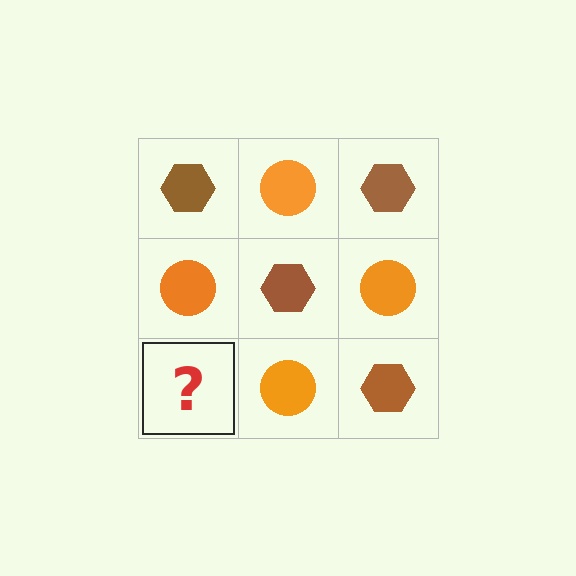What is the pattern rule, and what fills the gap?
The rule is that it alternates brown hexagon and orange circle in a checkerboard pattern. The gap should be filled with a brown hexagon.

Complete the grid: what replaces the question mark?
The question mark should be replaced with a brown hexagon.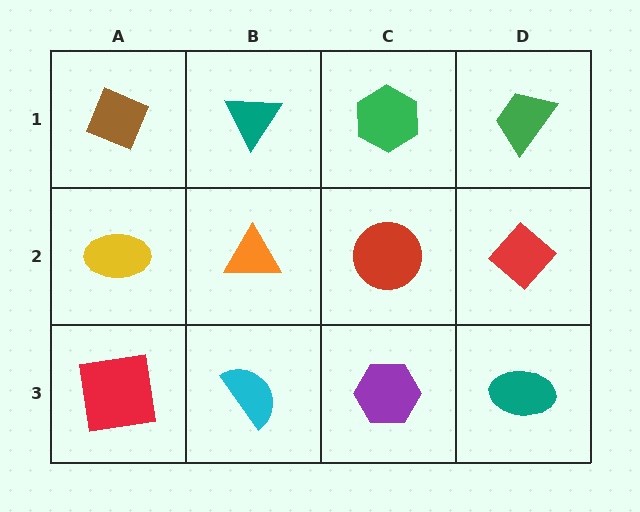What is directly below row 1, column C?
A red circle.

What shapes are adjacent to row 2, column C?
A green hexagon (row 1, column C), a purple hexagon (row 3, column C), an orange triangle (row 2, column B), a red diamond (row 2, column D).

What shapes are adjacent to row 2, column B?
A teal triangle (row 1, column B), a cyan semicircle (row 3, column B), a yellow ellipse (row 2, column A), a red circle (row 2, column C).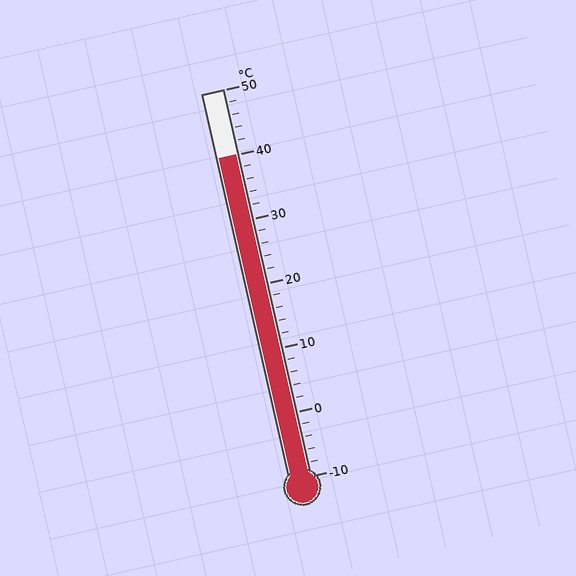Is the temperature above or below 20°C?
The temperature is above 20°C.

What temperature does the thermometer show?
The thermometer shows approximately 40°C.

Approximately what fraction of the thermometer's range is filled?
The thermometer is filled to approximately 85% of its range.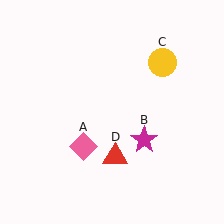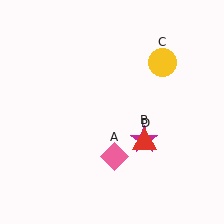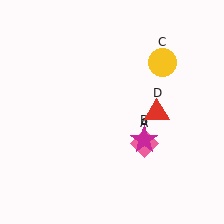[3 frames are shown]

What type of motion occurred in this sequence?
The pink diamond (object A), red triangle (object D) rotated counterclockwise around the center of the scene.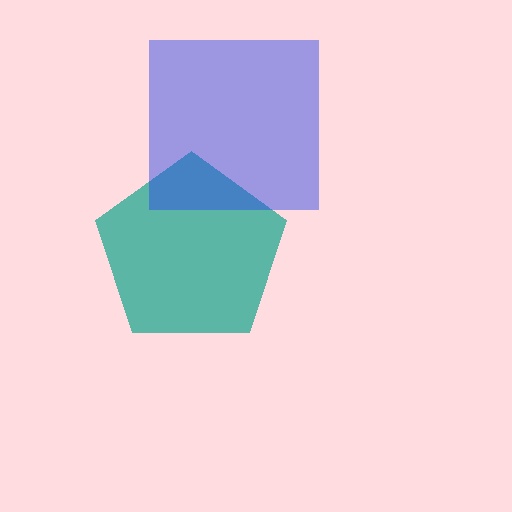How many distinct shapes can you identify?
There are 2 distinct shapes: a teal pentagon, a blue square.